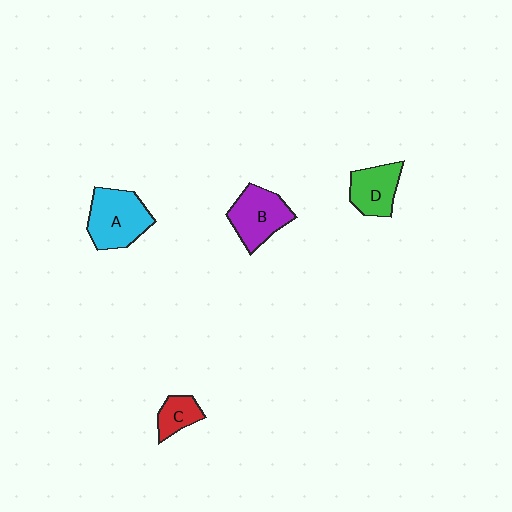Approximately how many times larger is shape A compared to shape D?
Approximately 1.4 times.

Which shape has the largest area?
Shape A (cyan).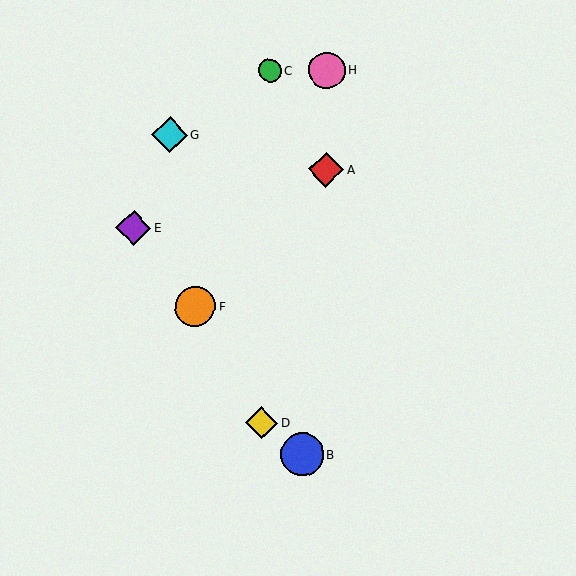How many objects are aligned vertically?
2 objects (C, D) are aligned vertically.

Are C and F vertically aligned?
No, C is at x≈269 and F is at x≈195.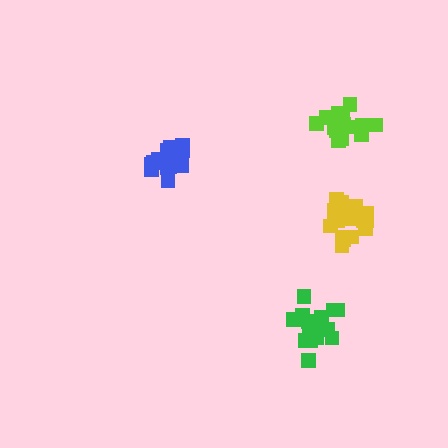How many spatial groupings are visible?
There are 4 spatial groupings.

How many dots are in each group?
Group 1: 21 dots, Group 2: 16 dots, Group 3: 16 dots, Group 4: 21 dots (74 total).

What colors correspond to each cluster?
The clusters are colored: green, blue, lime, yellow.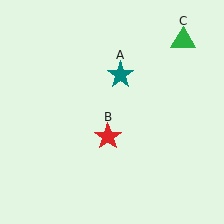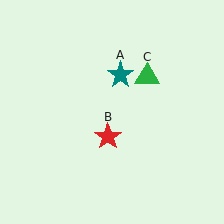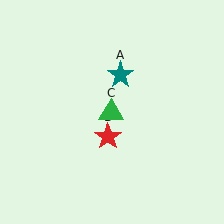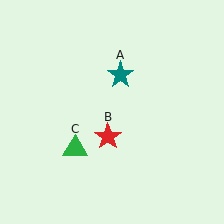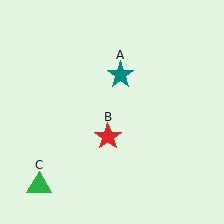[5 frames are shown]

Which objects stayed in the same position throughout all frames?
Teal star (object A) and red star (object B) remained stationary.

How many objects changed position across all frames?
1 object changed position: green triangle (object C).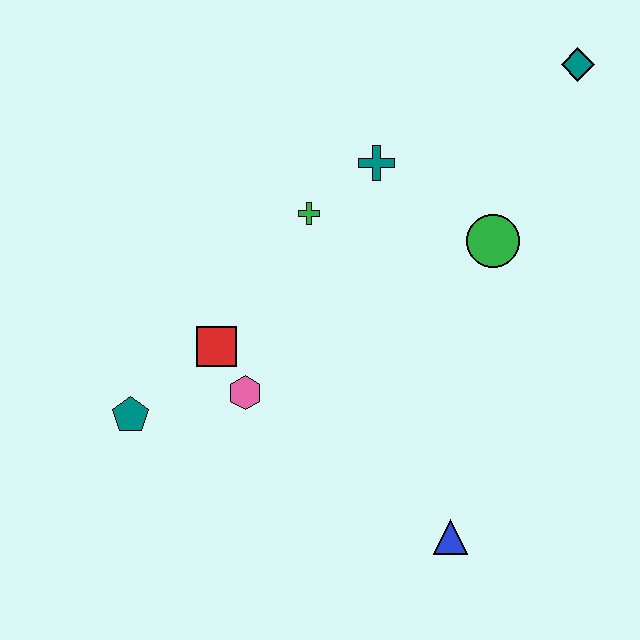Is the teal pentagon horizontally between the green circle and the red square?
No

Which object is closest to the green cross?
The teal cross is closest to the green cross.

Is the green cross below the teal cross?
Yes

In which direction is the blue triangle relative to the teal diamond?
The blue triangle is below the teal diamond.